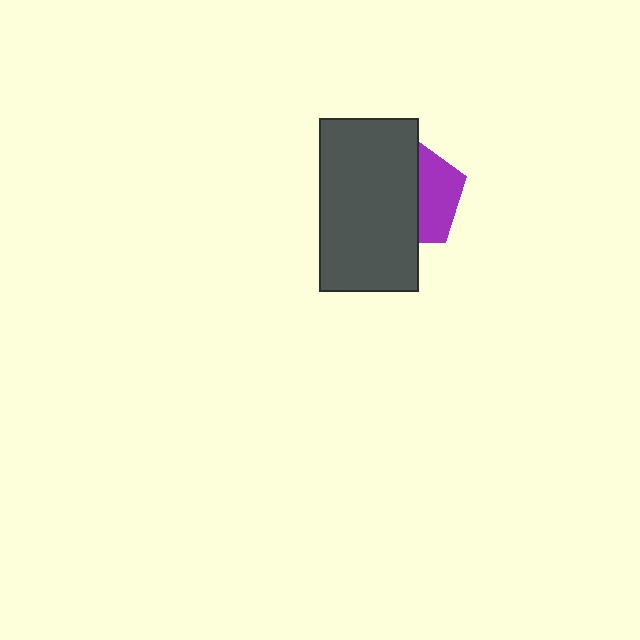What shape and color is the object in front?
The object in front is a dark gray rectangle.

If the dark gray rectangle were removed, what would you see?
You would see the complete purple pentagon.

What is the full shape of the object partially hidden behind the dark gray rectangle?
The partially hidden object is a purple pentagon.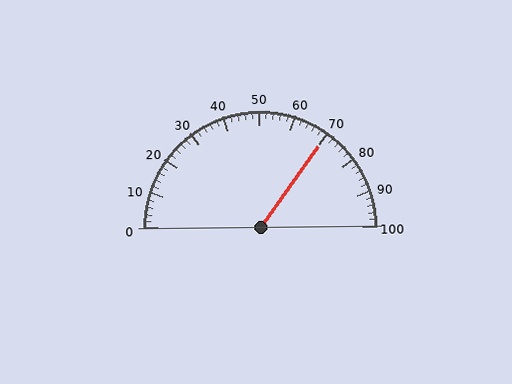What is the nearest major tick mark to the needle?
The nearest major tick mark is 70.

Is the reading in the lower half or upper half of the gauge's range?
The reading is in the upper half of the range (0 to 100).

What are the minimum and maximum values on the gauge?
The gauge ranges from 0 to 100.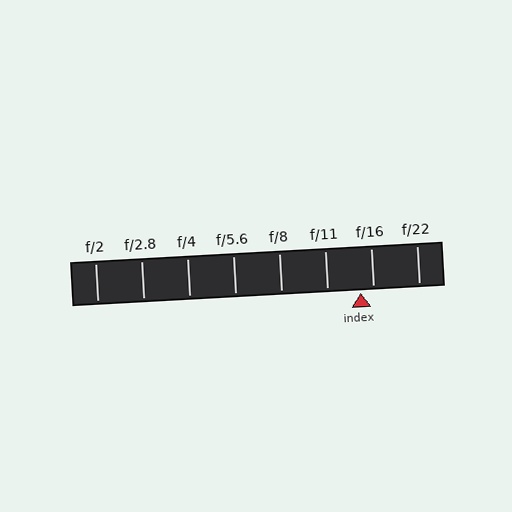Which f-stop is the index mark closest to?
The index mark is closest to f/16.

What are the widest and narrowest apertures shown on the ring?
The widest aperture shown is f/2 and the narrowest is f/22.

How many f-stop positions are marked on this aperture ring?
There are 8 f-stop positions marked.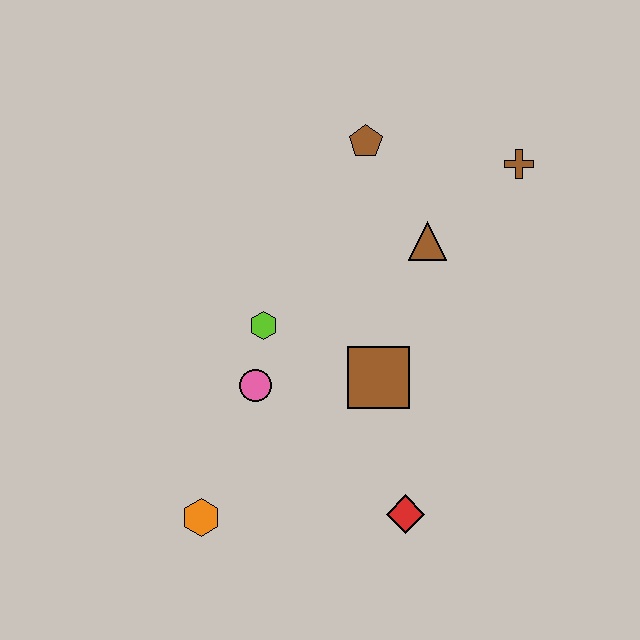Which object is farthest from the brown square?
The brown cross is farthest from the brown square.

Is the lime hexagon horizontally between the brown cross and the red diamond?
No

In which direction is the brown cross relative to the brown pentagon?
The brown cross is to the right of the brown pentagon.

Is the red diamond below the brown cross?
Yes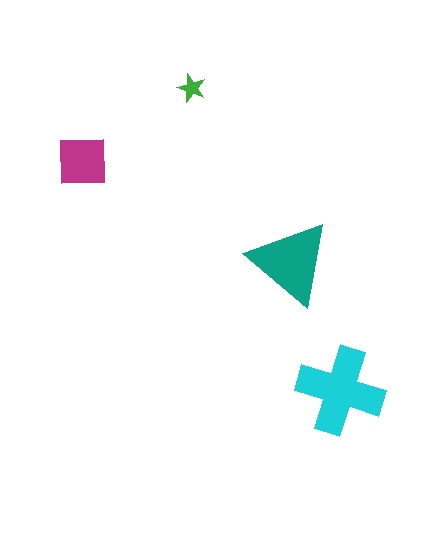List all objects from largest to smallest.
The cyan cross, the teal triangle, the magenta square, the green star.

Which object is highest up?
The green star is topmost.